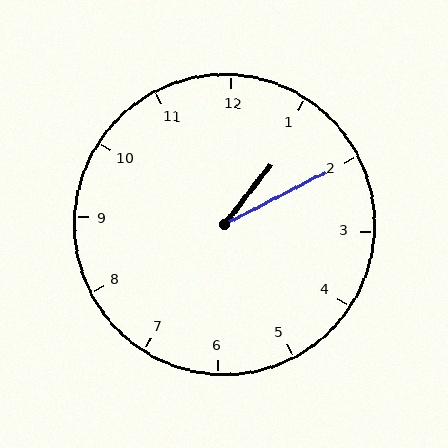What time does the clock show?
1:10.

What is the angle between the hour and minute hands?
Approximately 25 degrees.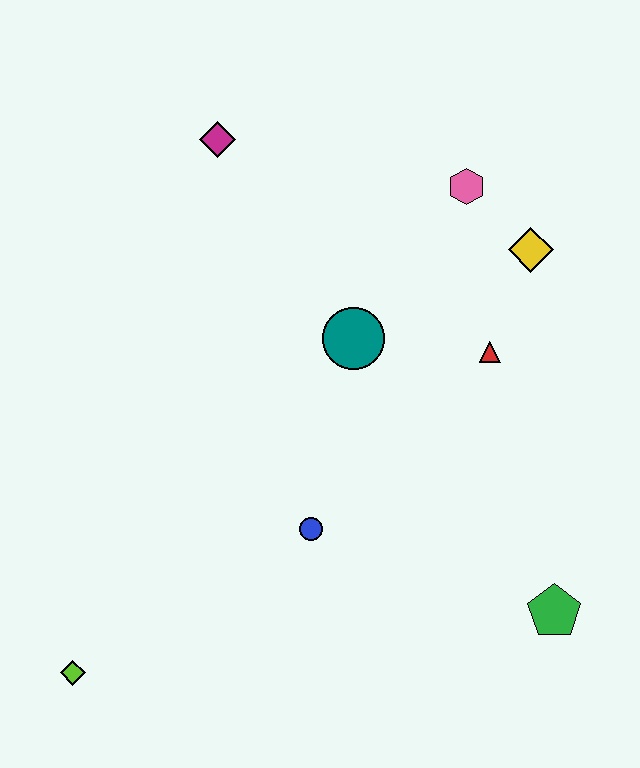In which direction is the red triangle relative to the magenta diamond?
The red triangle is to the right of the magenta diamond.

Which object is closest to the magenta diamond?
The teal circle is closest to the magenta diamond.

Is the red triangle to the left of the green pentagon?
Yes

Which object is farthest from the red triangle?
The lime diamond is farthest from the red triangle.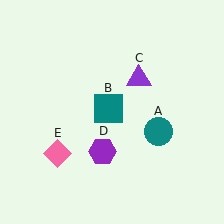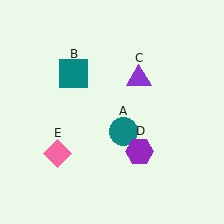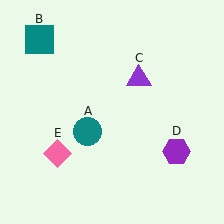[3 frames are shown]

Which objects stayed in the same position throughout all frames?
Purple triangle (object C) and pink diamond (object E) remained stationary.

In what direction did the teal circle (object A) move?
The teal circle (object A) moved left.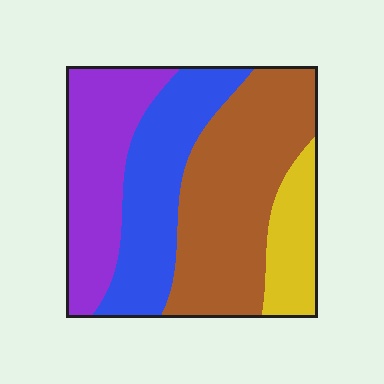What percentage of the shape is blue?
Blue takes up about one quarter (1/4) of the shape.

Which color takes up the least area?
Yellow, at roughly 10%.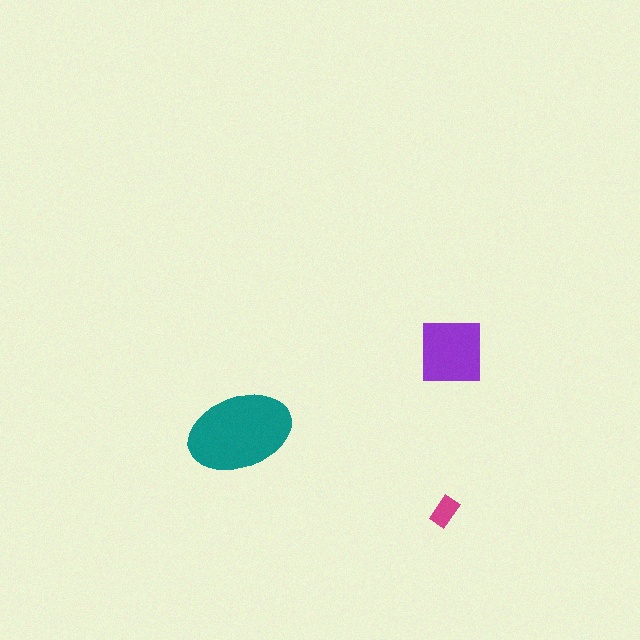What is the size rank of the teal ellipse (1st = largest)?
1st.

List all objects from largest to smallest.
The teal ellipse, the purple square, the magenta rectangle.